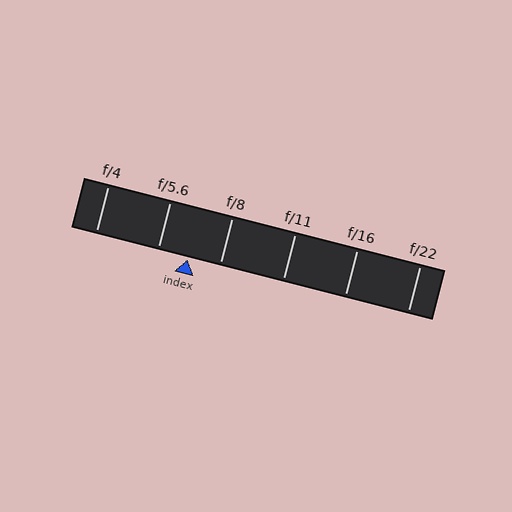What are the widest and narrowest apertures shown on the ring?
The widest aperture shown is f/4 and the narrowest is f/22.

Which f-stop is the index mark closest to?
The index mark is closest to f/5.6.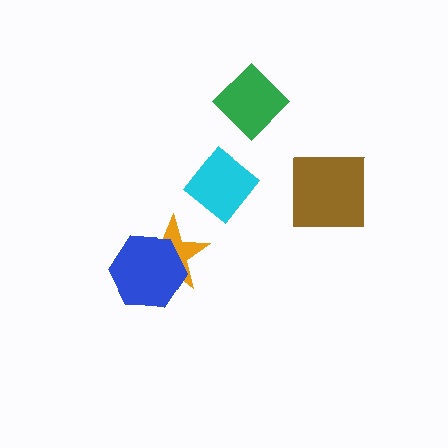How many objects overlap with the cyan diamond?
0 objects overlap with the cyan diamond.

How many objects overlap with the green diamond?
0 objects overlap with the green diamond.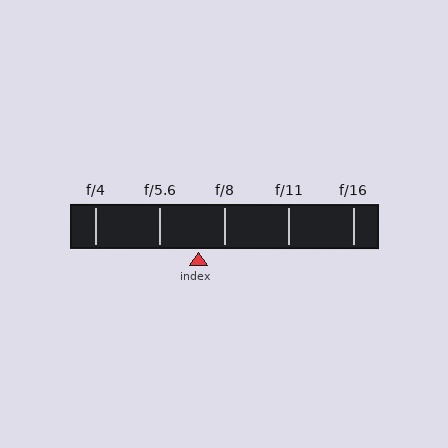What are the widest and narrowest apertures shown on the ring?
The widest aperture shown is f/4 and the narrowest is f/16.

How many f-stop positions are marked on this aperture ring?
There are 5 f-stop positions marked.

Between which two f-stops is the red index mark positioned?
The index mark is between f/5.6 and f/8.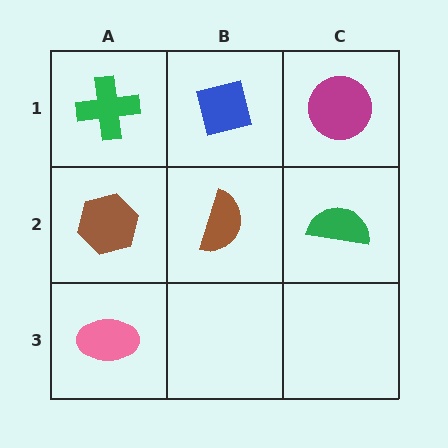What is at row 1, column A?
A green cross.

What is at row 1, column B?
A blue square.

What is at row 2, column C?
A green semicircle.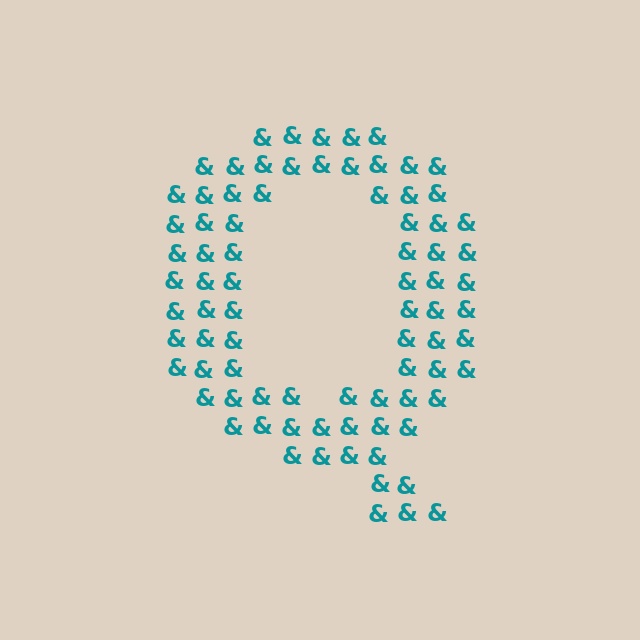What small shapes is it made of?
It is made of small ampersands.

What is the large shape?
The large shape is the letter Q.